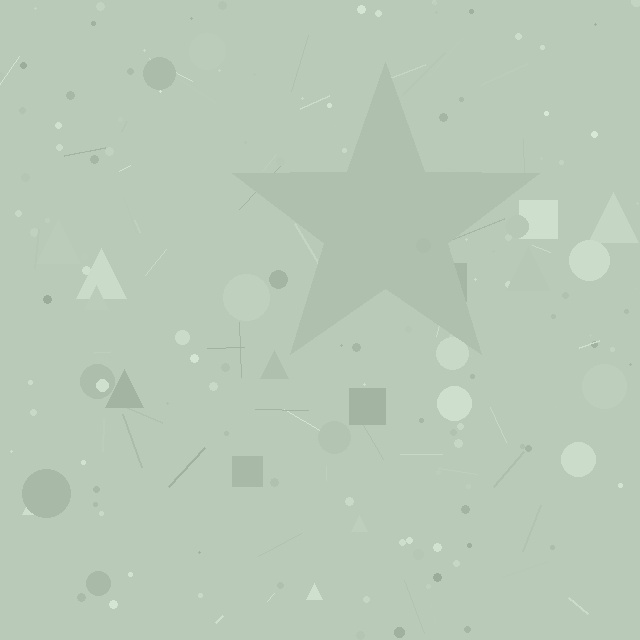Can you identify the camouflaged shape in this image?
The camouflaged shape is a star.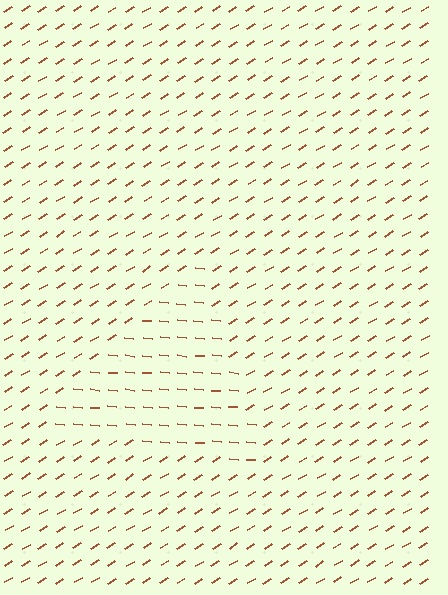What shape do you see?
I see a triangle.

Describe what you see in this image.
The image is filled with small brown line segments. A triangle region in the image has lines oriented differently from the surrounding lines, creating a visible texture boundary.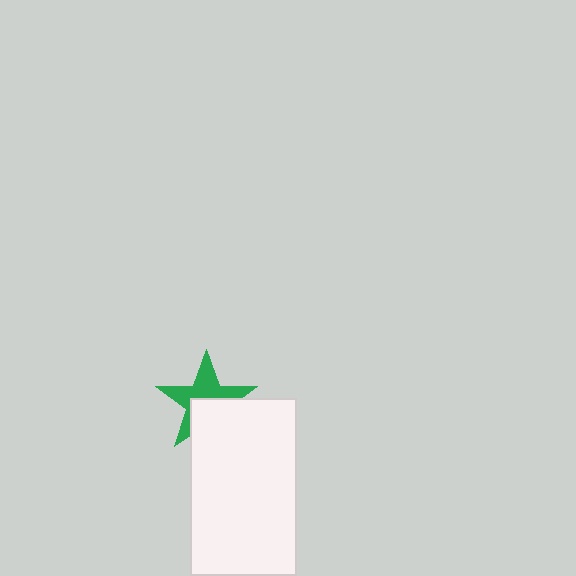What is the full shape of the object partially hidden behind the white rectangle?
The partially hidden object is a green star.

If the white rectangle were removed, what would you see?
You would see the complete green star.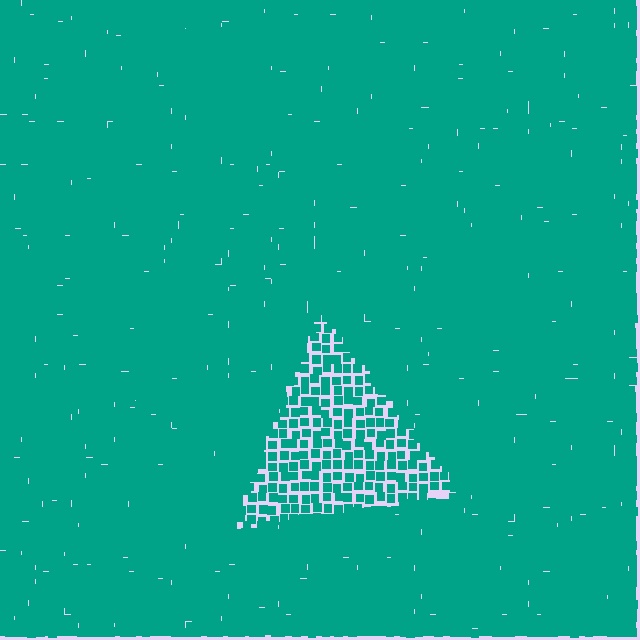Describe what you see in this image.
The image contains small teal elements arranged at two different densities. A triangle-shaped region is visible where the elements are less densely packed than the surrounding area.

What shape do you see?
I see a triangle.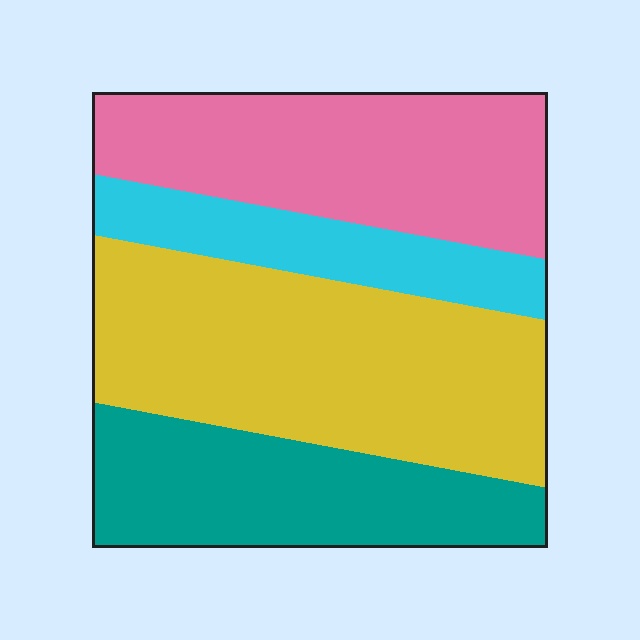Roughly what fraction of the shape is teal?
Teal covers roughly 25% of the shape.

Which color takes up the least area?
Cyan, at roughly 15%.